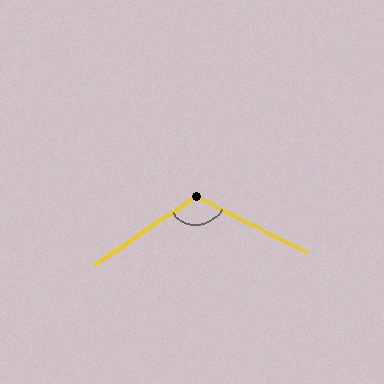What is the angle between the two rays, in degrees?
Approximately 120 degrees.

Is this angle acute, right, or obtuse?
It is obtuse.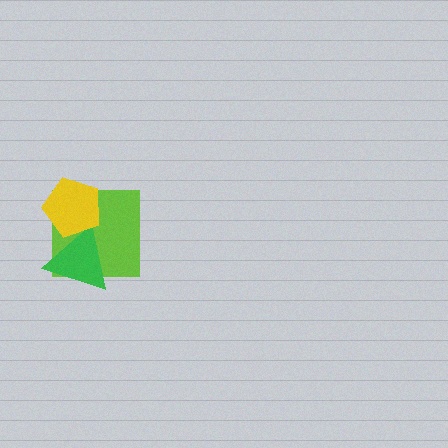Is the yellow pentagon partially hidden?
No, no other shape covers it.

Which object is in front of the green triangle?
The yellow pentagon is in front of the green triangle.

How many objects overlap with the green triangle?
2 objects overlap with the green triangle.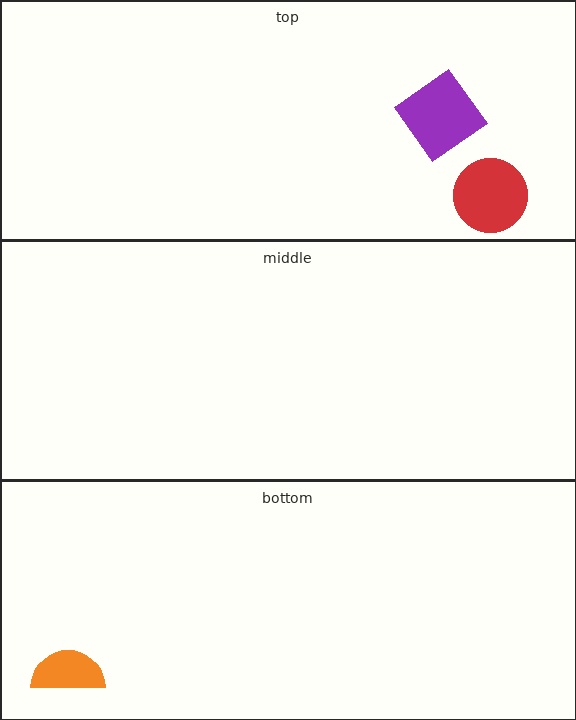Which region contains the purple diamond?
The top region.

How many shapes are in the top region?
2.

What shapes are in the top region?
The purple diamond, the red circle.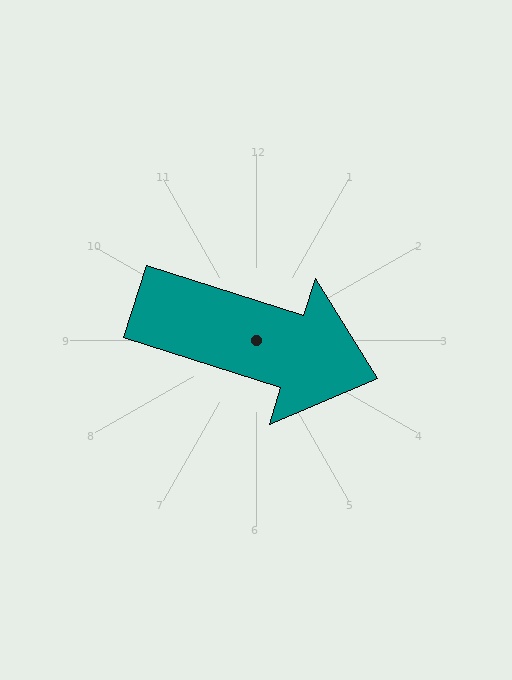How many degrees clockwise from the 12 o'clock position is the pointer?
Approximately 108 degrees.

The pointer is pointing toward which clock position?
Roughly 4 o'clock.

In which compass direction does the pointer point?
East.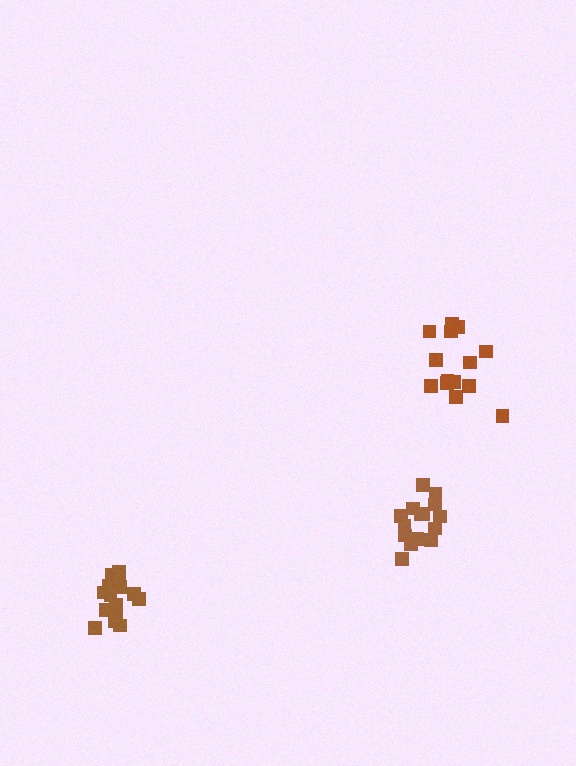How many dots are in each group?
Group 1: 15 dots, Group 2: 15 dots, Group 3: 14 dots (44 total).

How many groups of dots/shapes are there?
There are 3 groups.